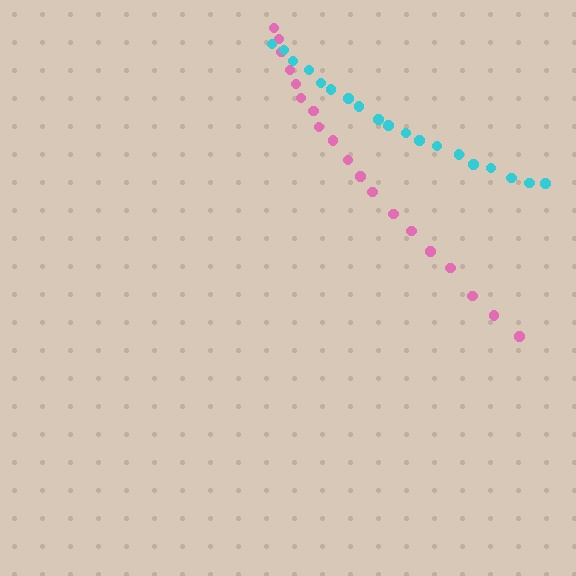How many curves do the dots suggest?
There are 2 distinct paths.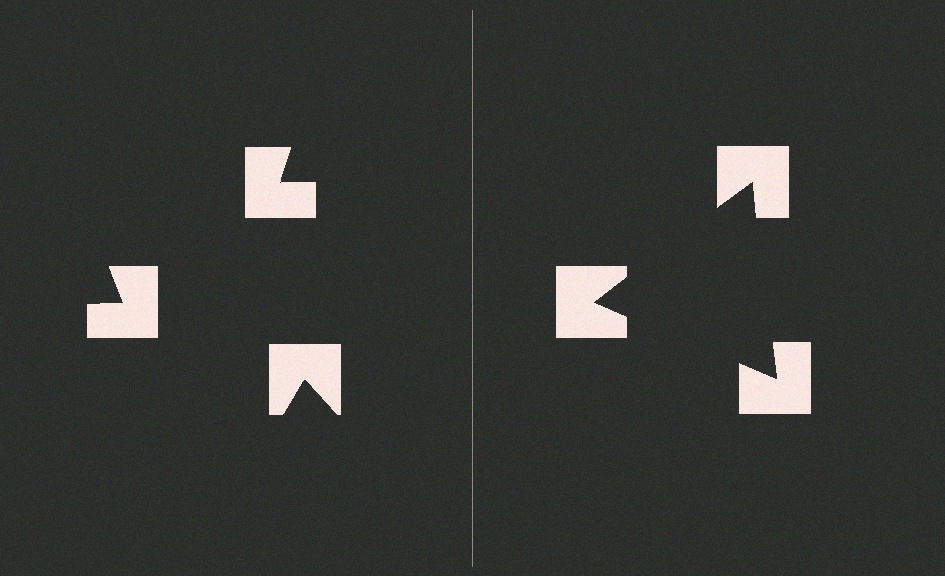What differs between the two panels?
The notched squares are positioned identically on both sides; only the wedge orientations differ. On the right they align to a triangle; on the left they are misaligned.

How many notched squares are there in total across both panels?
6 — 3 on each side.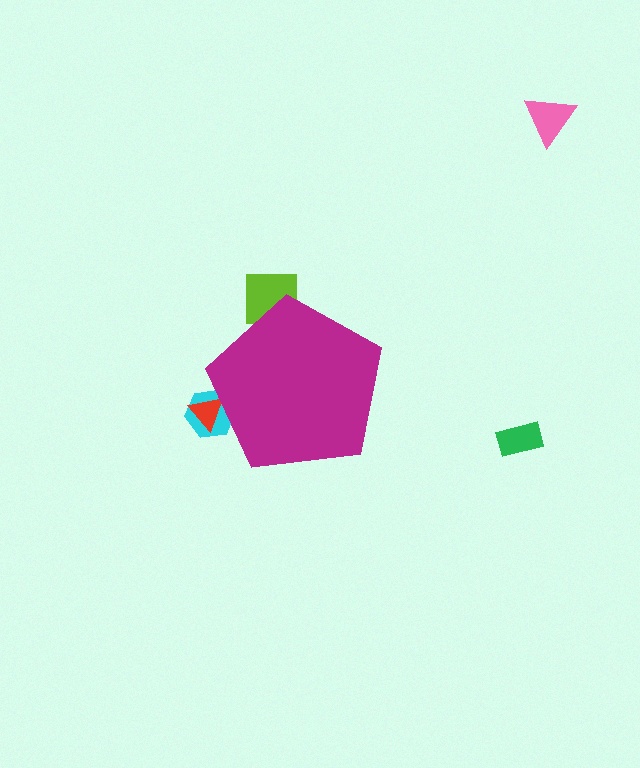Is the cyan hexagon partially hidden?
Yes, the cyan hexagon is partially hidden behind the magenta pentagon.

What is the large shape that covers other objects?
A magenta pentagon.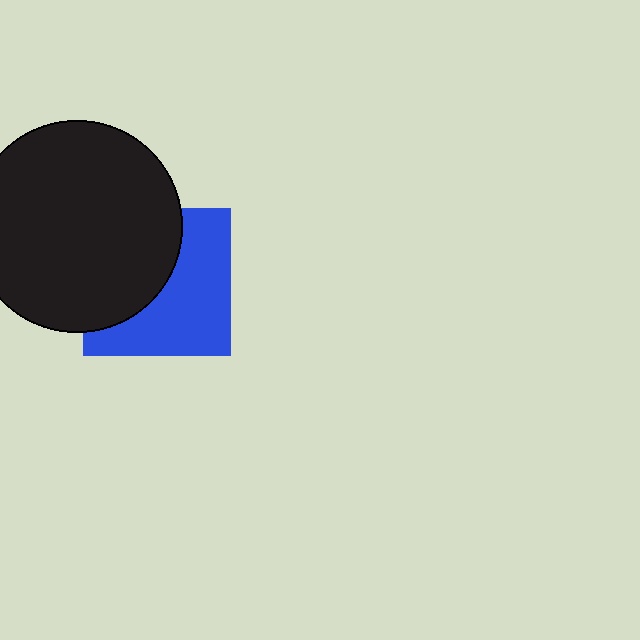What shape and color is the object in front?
The object in front is a black circle.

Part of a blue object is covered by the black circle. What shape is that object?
It is a square.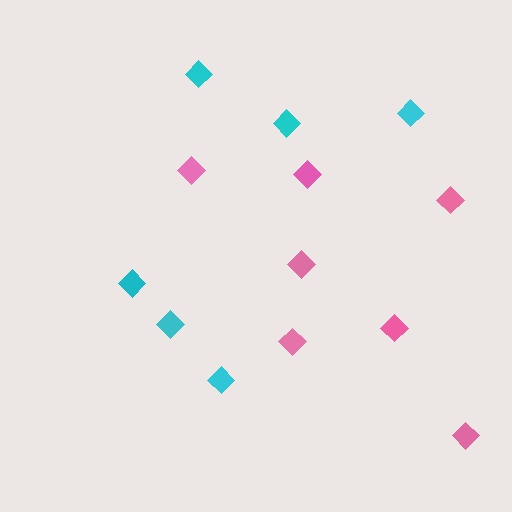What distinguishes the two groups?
There are 2 groups: one group of cyan diamonds (6) and one group of pink diamonds (7).